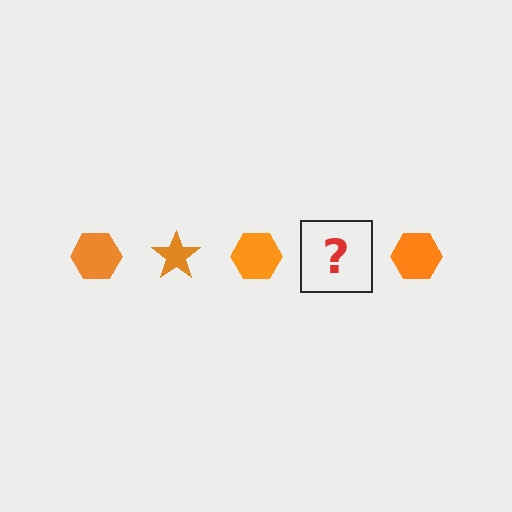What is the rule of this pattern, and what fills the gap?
The rule is that the pattern cycles through hexagon, star shapes in orange. The gap should be filled with an orange star.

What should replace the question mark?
The question mark should be replaced with an orange star.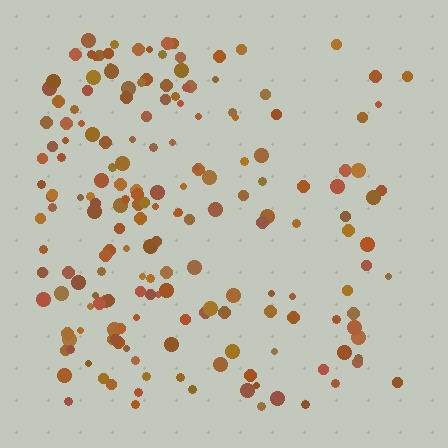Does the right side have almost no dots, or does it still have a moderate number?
Still a moderate number, just noticeably fewer than the left.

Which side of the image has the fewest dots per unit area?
The right.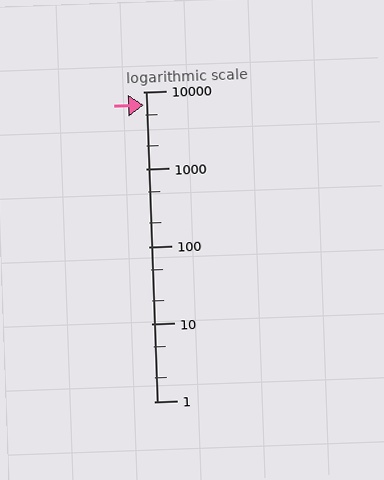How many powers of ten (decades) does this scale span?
The scale spans 4 decades, from 1 to 10000.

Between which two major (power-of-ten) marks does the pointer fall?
The pointer is between 1000 and 10000.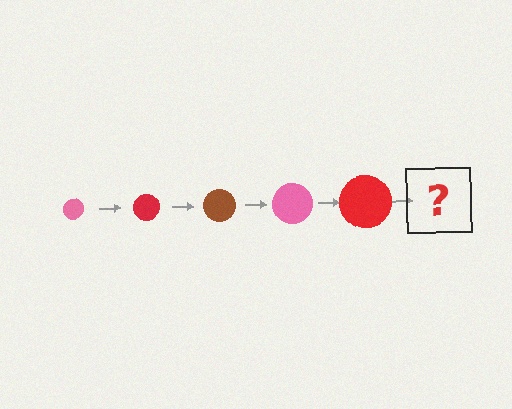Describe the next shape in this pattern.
It should be a brown circle, larger than the previous one.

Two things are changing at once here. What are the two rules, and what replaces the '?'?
The two rules are that the circle grows larger each step and the color cycles through pink, red, and brown. The '?' should be a brown circle, larger than the previous one.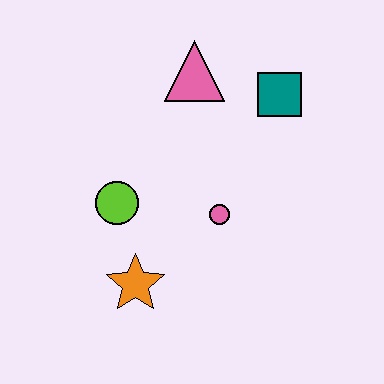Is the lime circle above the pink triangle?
No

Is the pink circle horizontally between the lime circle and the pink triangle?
No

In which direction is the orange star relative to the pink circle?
The orange star is to the left of the pink circle.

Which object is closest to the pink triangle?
The teal square is closest to the pink triangle.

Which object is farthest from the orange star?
The teal square is farthest from the orange star.